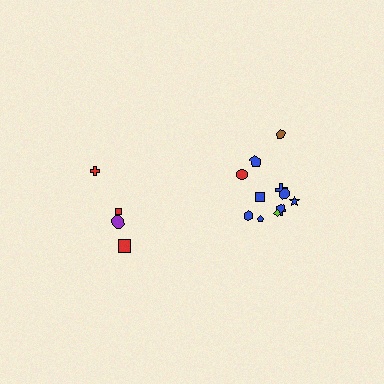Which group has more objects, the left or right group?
The right group.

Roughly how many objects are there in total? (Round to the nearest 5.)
Roughly 15 objects in total.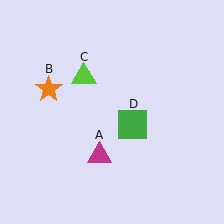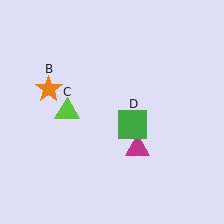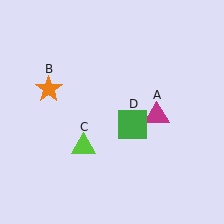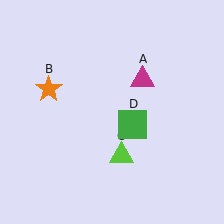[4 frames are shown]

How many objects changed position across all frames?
2 objects changed position: magenta triangle (object A), lime triangle (object C).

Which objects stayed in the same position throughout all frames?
Orange star (object B) and green square (object D) remained stationary.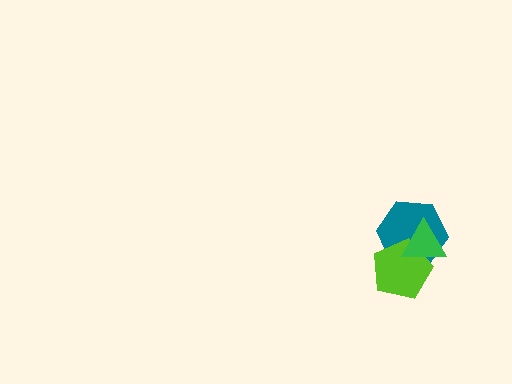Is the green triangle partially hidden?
No, no other shape covers it.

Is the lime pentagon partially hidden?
Yes, it is partially covered by another shape.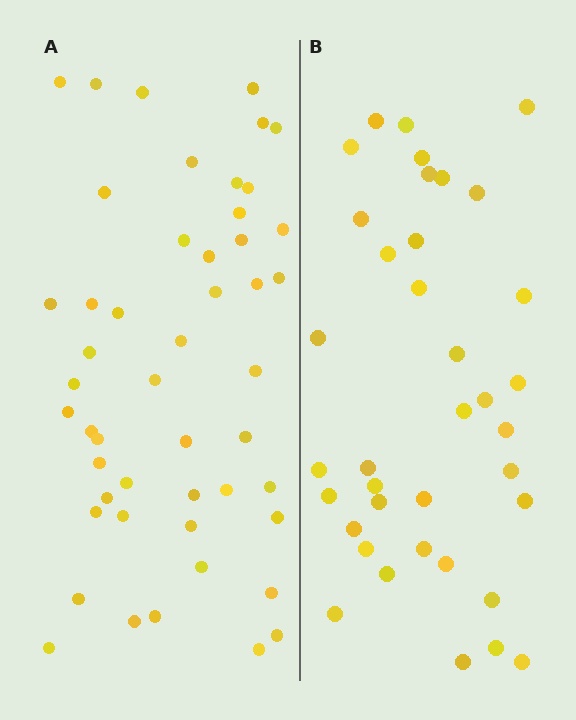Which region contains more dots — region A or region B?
Region A (the left region) has more dots.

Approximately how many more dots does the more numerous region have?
Region A has roughly 12 or so more dots than region B.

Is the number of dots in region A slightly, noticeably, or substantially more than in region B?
Region A has noticeably more, but not dramatically so. The ratio is roughly 1.3 to 1.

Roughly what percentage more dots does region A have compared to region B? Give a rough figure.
About 30% more.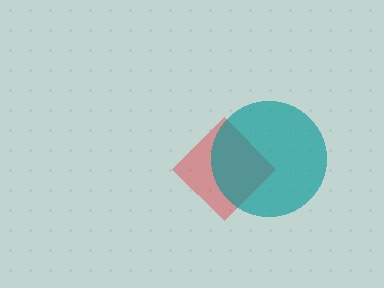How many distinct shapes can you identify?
There are 2 distinct shapes: a red diamond, a teal circle.